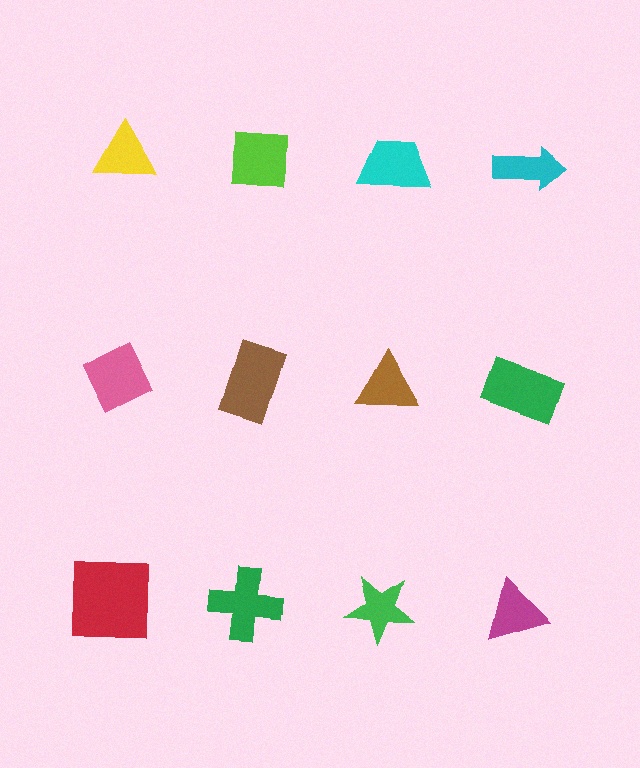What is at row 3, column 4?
A magenta triangle.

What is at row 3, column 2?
A green cross.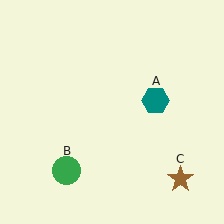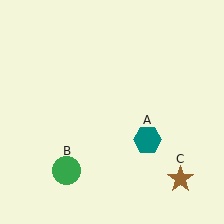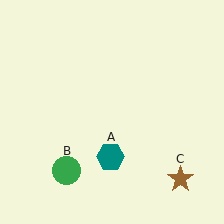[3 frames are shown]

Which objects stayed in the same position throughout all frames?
Green circle (object B) and brown star (object C) remained stationary.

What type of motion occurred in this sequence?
The teal hexagon (object A) rotated clockwise around the center of the scene.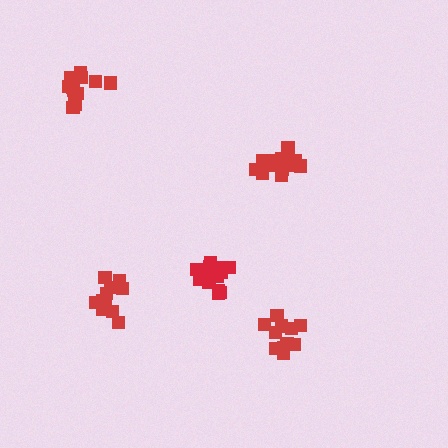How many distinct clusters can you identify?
There are 5 distinct clusters.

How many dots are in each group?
Group 1: 13 dots, Group 2: 14 dots, Group 3: 16 dots, Group 4: 11 dots, Group 5: 14 dots (68 total).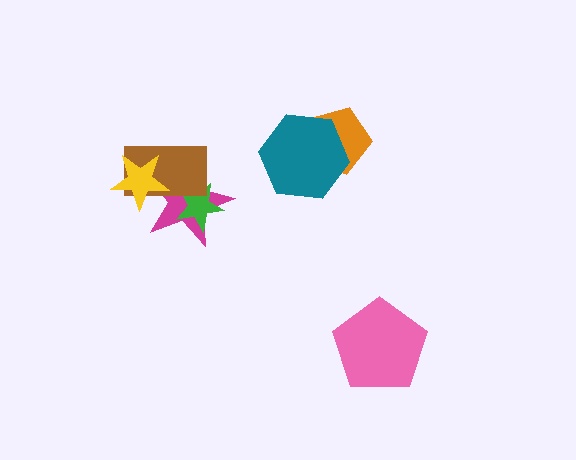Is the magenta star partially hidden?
Yes, it is partially covered by another shape.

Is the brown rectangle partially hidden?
Yes, it is partially covered by another shape.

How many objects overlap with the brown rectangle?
3 objects overlap with the brown rectangle.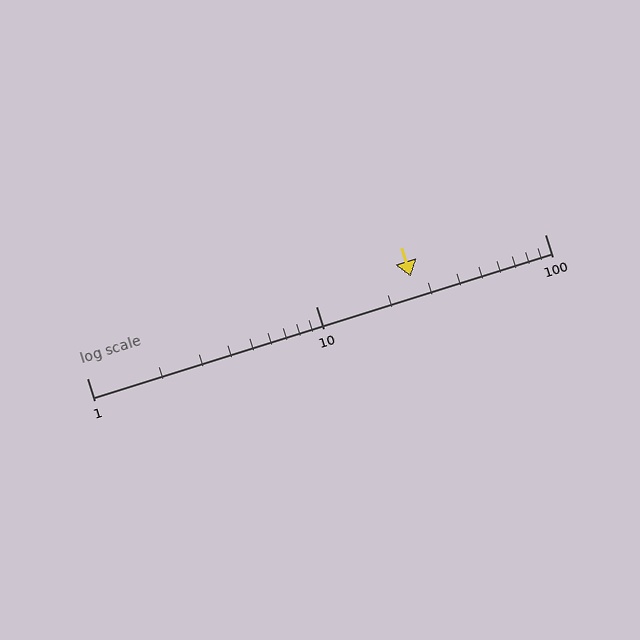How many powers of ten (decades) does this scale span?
The scale spans 2 decades, from 1 to 100.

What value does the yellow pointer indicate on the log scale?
The pointer indicates approximately 26.